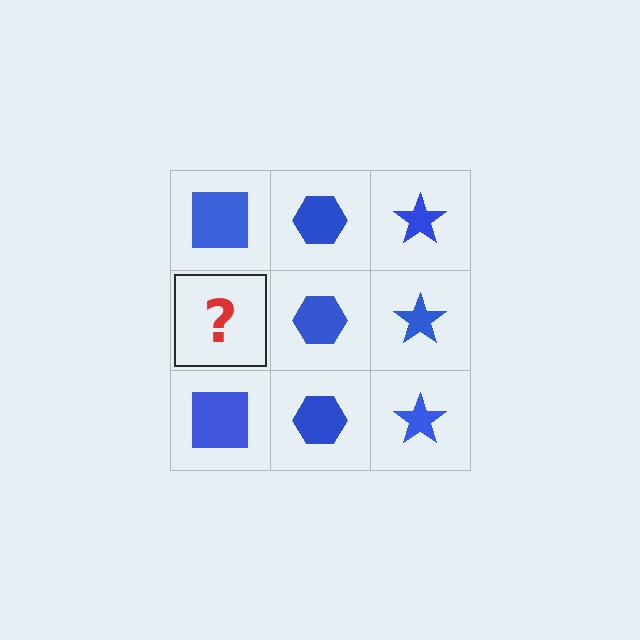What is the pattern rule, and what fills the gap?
The rule is that each column has a consistent shape. The gap should be filled with a blue square.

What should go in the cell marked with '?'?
The missing cell should contain a blue square.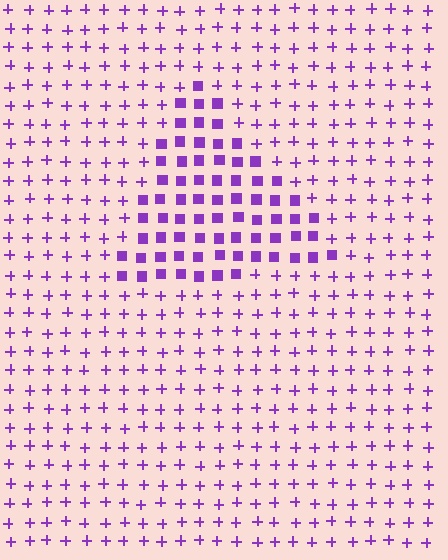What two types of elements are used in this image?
The image uses squares inside the triangle region and plus signs outside it.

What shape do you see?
I see a triangle.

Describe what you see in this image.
The image is filled with small purple elements arranged in a uniform grid. A triangle-shaped region contains squares, while the surrounding area contains plus signs. The boundary is defined purely by the change in element shape.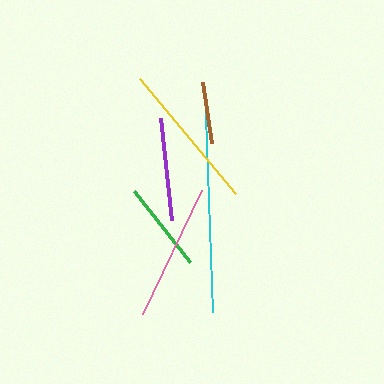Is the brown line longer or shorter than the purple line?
The purple line is longer than the brown line.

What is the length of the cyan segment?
The cyan segment is approximately 224 pixels long.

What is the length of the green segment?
The green segment is approximately 91 pixels long.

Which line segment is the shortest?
The brown line is the shortest at approximately 61 pixels.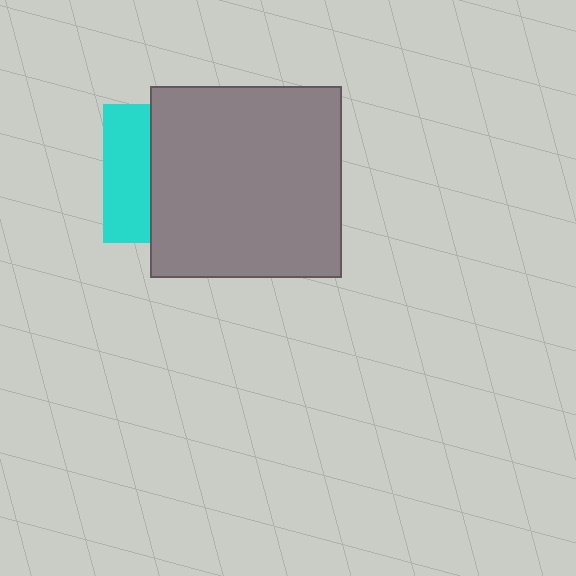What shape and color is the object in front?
The object in front is a gray square.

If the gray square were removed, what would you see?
You would see the complete cyan square.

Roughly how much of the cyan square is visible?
A small part of it is visible (roughly 33%).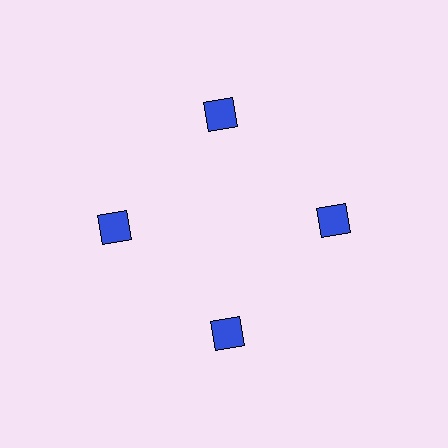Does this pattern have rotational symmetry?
Yes, this pattern has 4-fold rotational symmetry. It looks the same after rotating 90 degrees around the center.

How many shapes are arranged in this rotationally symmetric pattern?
There are 4 shapes, arranged in 4 groups of 1.